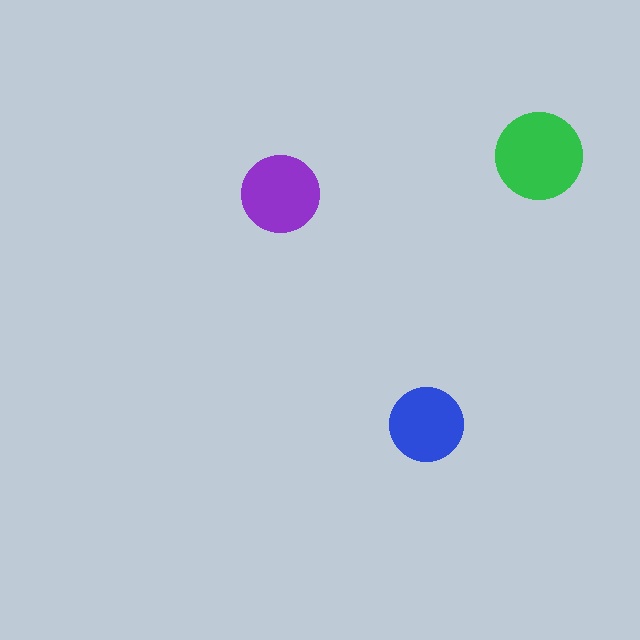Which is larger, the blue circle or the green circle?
The green one.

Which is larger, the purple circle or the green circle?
The green one.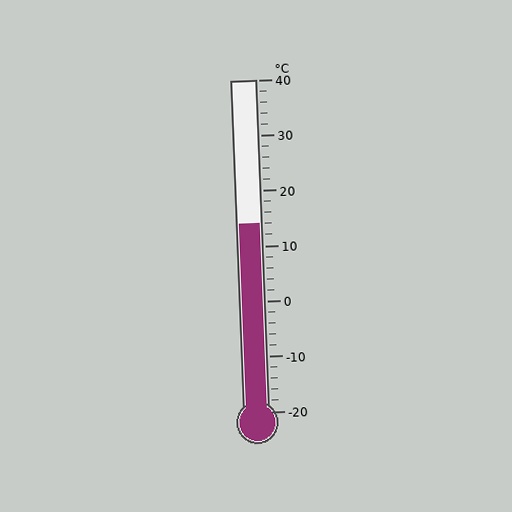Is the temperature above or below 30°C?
The temperature is below 30°C.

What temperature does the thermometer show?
The thermometer shows approximately 14°C.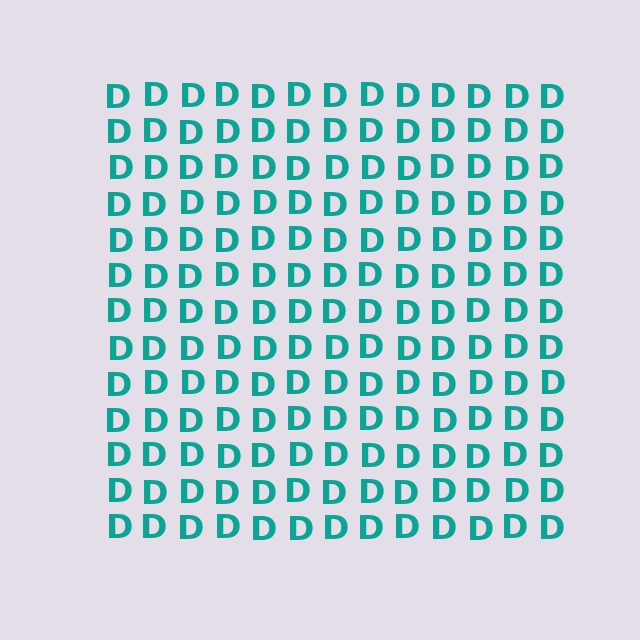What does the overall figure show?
The overall figure shows a square.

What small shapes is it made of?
It is made of small letter D's.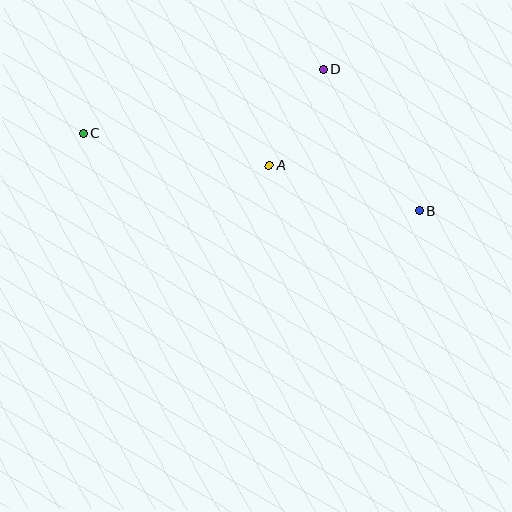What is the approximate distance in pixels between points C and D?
The distance between C and D is approximately 249 pixels.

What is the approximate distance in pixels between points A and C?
The distance between A and C is approximately 189 pixels.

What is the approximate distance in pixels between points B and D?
The distance between B and D is approximately 171 pixels.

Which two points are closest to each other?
Points A and D are closest to each other.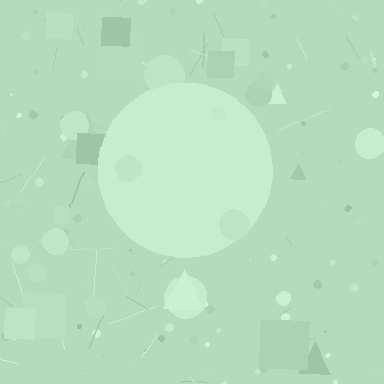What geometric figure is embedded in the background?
A circle is embedded in the background.